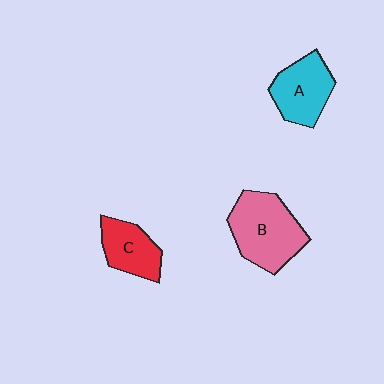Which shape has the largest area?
Shape B (pink).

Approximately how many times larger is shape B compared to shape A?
Approximately 1.4 times.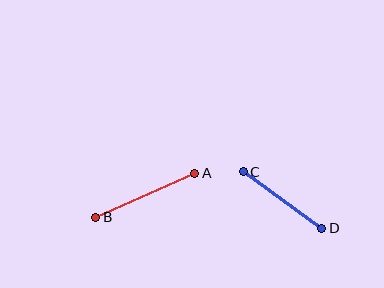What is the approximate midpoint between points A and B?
The midpoint is at approximately (145, 195) pixels.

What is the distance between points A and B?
The distance is approximately 108 pixels.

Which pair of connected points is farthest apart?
Points A and B are farthest apart.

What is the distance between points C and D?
The distance is approximately 97 pixels.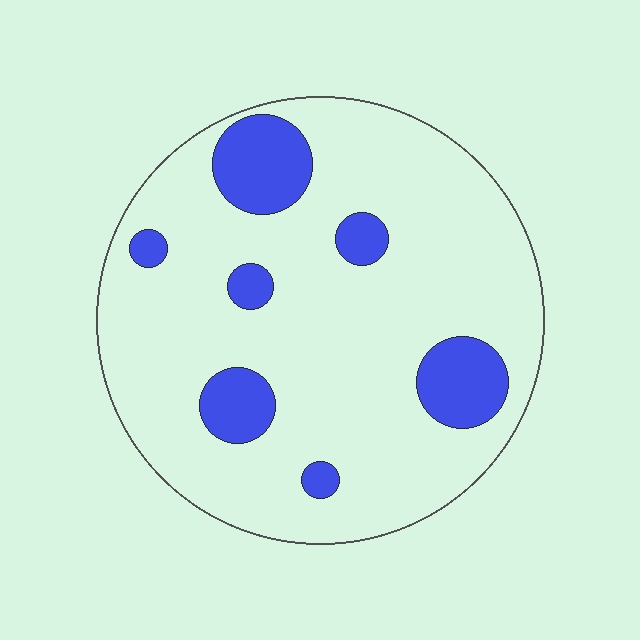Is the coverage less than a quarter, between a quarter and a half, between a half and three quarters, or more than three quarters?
Less than a quarter.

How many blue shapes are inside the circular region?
7.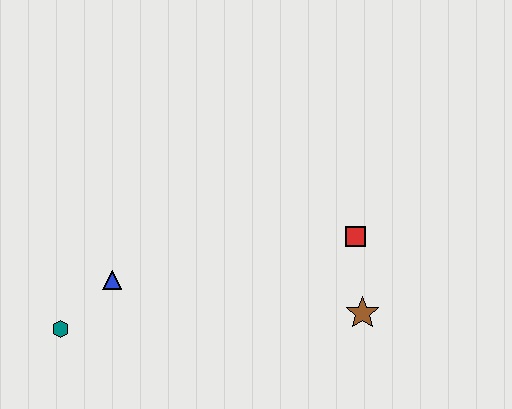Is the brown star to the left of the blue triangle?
No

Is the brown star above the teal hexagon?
Yes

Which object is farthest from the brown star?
The teal hexagon is farthest from the brown star.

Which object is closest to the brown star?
The red square is closest to the brown star.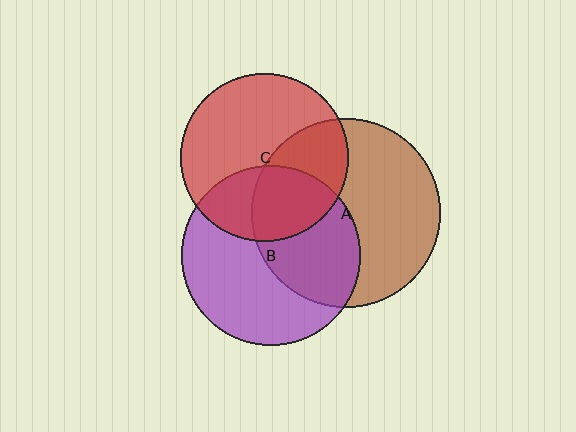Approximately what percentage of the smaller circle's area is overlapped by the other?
Approximately 40%.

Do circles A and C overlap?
Yes.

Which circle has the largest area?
Circle A (brown).